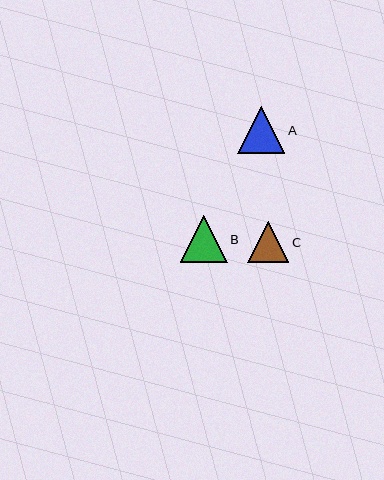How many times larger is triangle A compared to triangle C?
Triangle A is approximately 1.2 times the size of triangle C.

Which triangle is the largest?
Triangle A is the largest with a size of approximately 47 pixels.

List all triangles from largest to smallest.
From largest to smallest: A, B, C.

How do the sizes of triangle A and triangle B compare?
Triangle A and triangle B are approximately the same size.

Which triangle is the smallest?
Triangle C is the smallest with a size of approximately 41 pixels.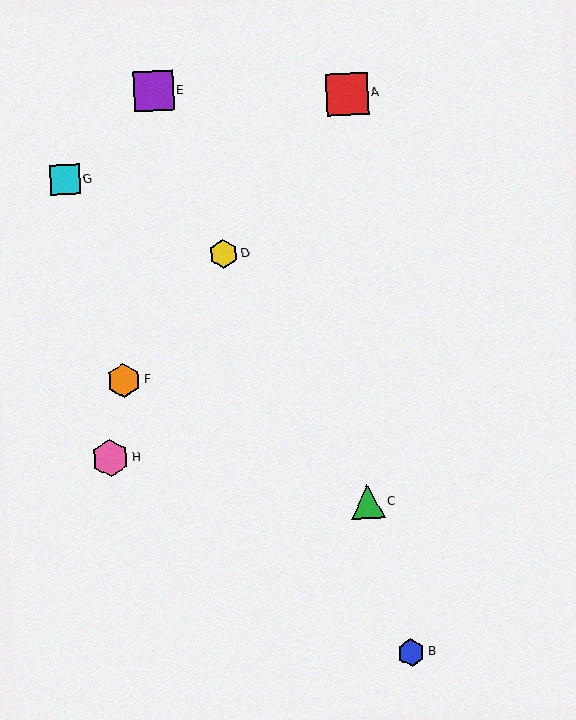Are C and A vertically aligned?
Yes, both are at x≈367.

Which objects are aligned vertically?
Objects A, C are aligned vertically.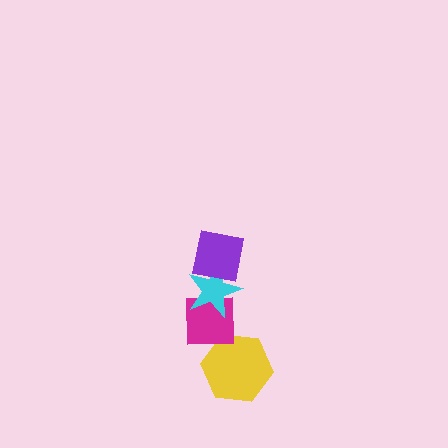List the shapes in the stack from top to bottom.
From top to bottom: the purple square, the cyan star, the magenta square, the yellow hexagon.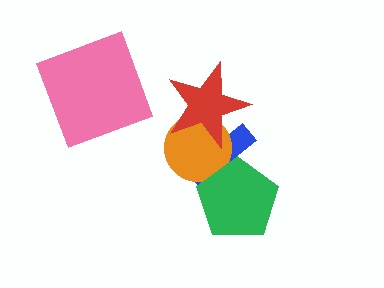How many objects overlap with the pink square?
0 objects overlap with the pink square.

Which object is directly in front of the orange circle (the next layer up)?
The green pentagon is directly in front of the orange circle.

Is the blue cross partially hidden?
Yes, it is partially covered by another shape.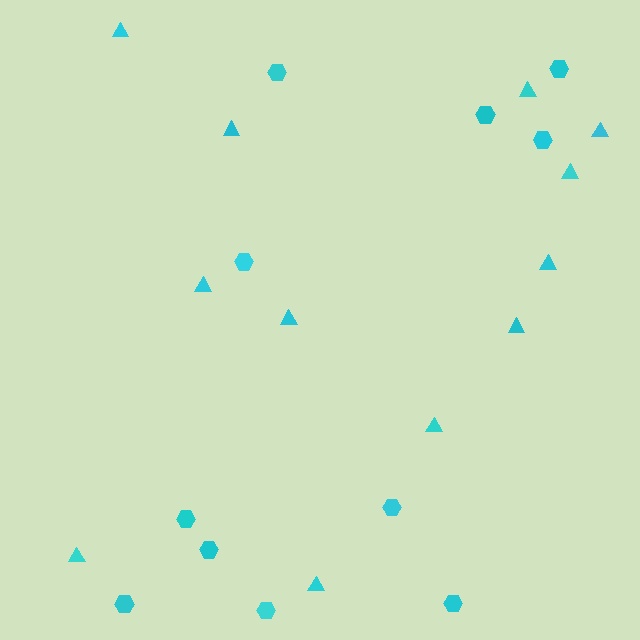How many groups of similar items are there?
There are 2 groups: one group of triangles (12) and one group of hexagons (11).